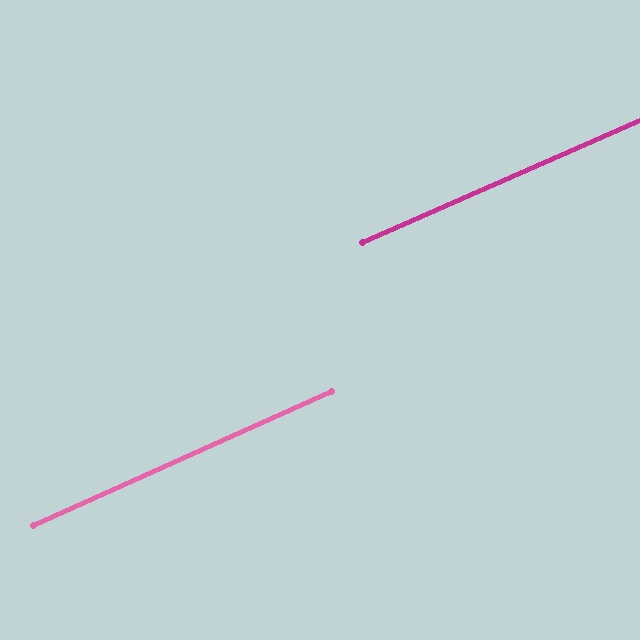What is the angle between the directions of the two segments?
Approximately 1 degree.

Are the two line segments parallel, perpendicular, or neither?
Parallel — their directions differ by only 0.7°.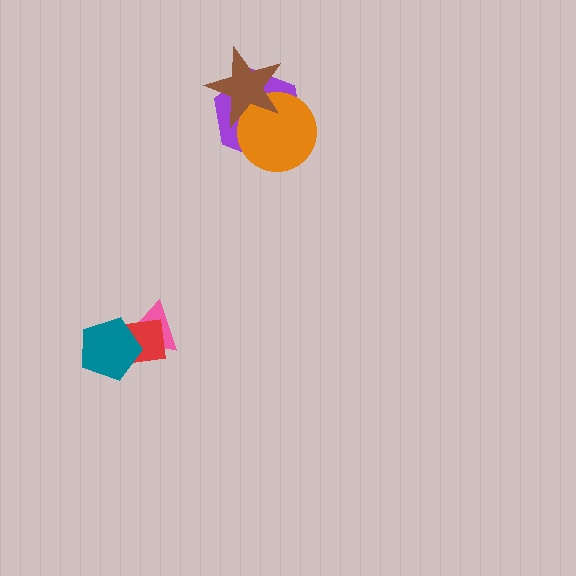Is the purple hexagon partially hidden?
Yes, it is partially covered by another shape.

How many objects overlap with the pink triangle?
2 objects overlap with the pink triangle.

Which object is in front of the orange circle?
The brown star is in front of the orange circle.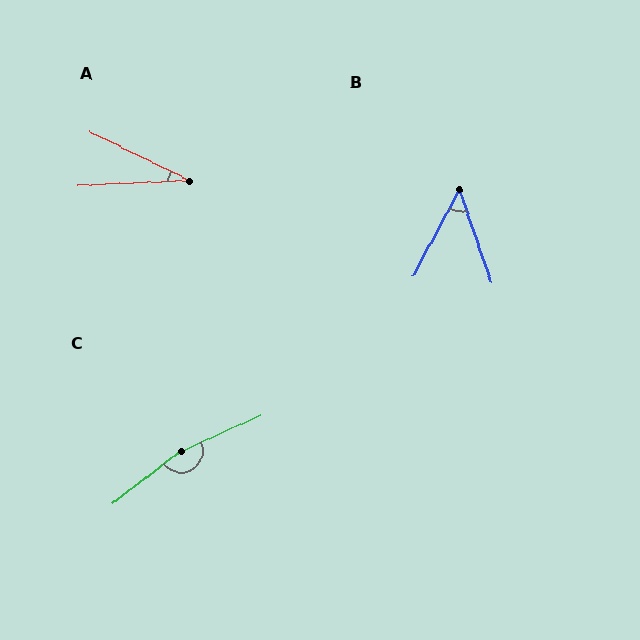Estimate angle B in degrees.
Approximately 47 degrees.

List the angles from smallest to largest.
A (29°), B (47°), C (167°).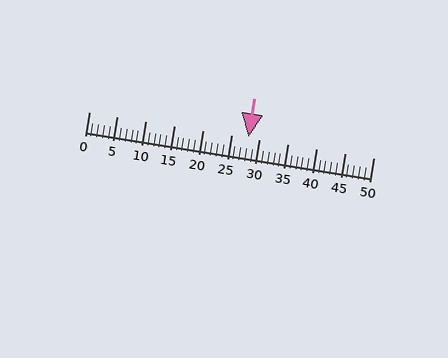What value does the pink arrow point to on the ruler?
The pink arrow points to approximately 28.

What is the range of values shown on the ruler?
The ruler shows values from 0 to 50.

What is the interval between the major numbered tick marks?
The major tick marks are spaced 5 units apart.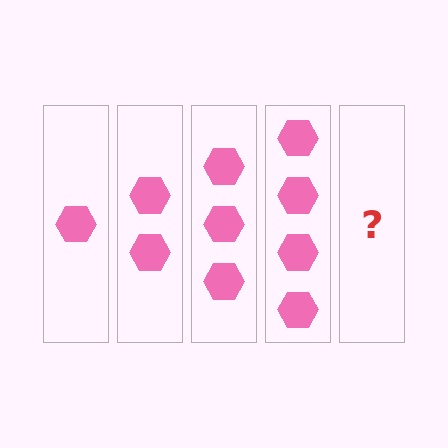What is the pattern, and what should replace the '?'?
The pattern is that each step adds one more hexagon. The '?' should be 5 hexagons.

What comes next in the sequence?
The next element should be 5 hexagons.